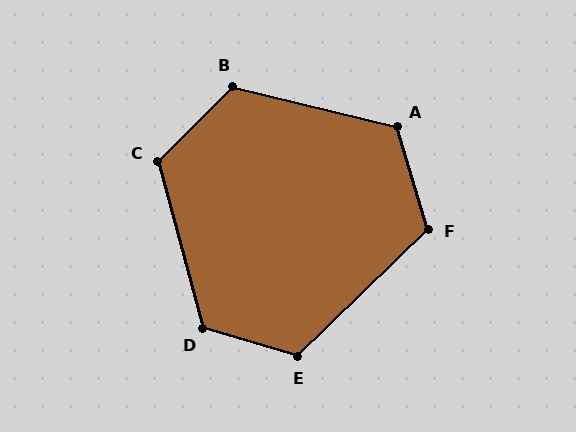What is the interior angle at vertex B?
Approximately 121 degrees (obtuse).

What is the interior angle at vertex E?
Approximately 119 degrees (obtuse).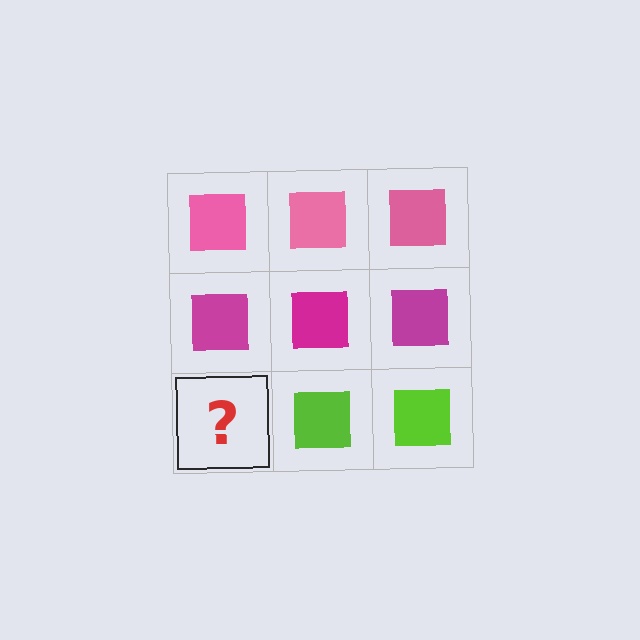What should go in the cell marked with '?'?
The missing cell should contain a lime square.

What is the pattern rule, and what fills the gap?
The rule is that each row has a consistent color. The gap should be filled with a lime square.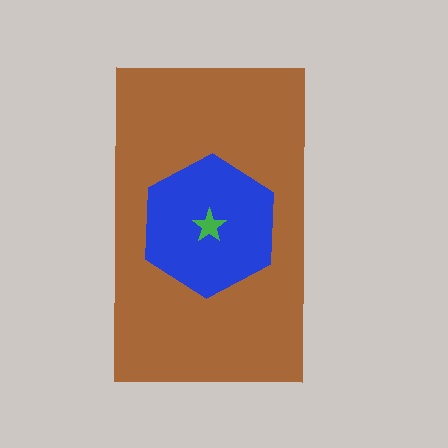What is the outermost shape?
The brown rectangle.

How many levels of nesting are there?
3.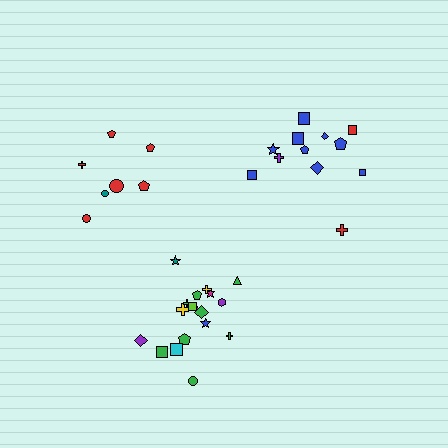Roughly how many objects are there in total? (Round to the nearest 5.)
Roughly 35 objects in total.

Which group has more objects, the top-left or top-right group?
The top-right group.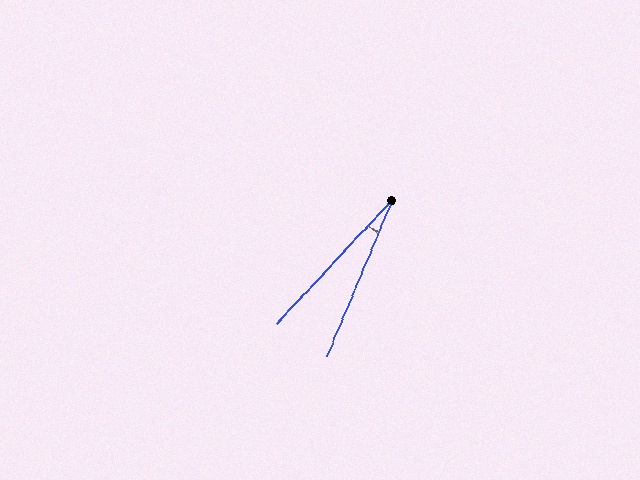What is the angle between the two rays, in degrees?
Approximately 20 degrees.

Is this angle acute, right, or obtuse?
It is acute.